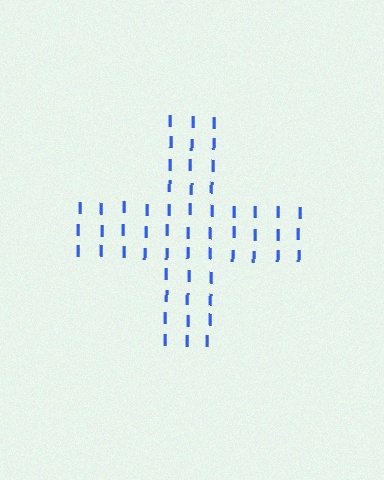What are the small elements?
The small elements are letter I's.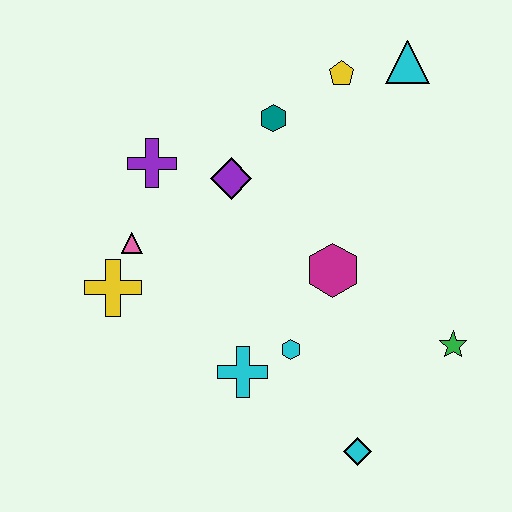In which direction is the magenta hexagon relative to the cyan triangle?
The magenta hexagon is below the cyan triangle.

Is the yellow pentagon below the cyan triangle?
Yes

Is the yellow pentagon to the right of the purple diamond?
Yes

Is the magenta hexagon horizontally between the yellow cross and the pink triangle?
No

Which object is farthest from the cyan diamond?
The cyan triangle is farthest from the cyan diamond.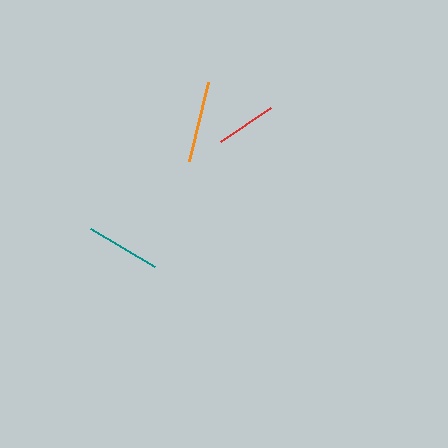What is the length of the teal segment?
The teal segment is approximately 75 pixels long.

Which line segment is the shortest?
The red line is the shortest at approximately 61 pixels.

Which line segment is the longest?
The orange line is the longest at approximately 81 pixels.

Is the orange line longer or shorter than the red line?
The orange line is longer than the red line.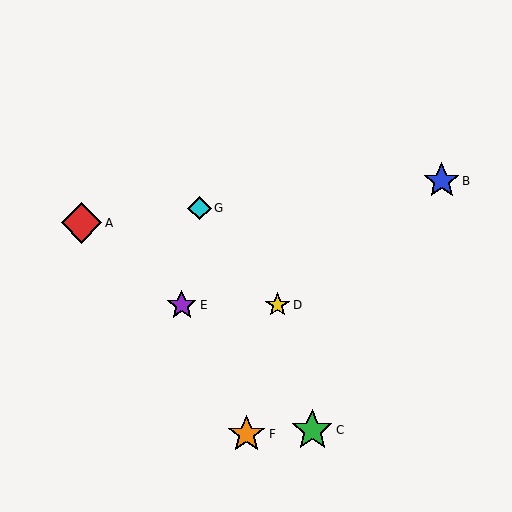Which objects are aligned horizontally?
Objects D, E are aligned horizontally.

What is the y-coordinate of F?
Object F is at y≈434.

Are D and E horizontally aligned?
Yes, both are at y≈305.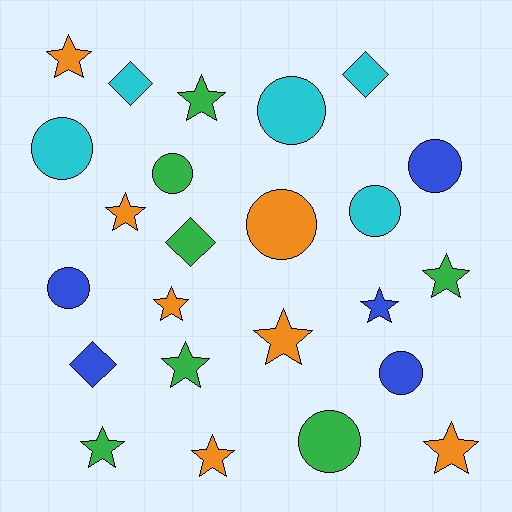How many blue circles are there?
There are 3 blue circles.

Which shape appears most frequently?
Star, with 11 objects.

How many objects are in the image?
There are 24 objects.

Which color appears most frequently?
Green, with 7 objects.